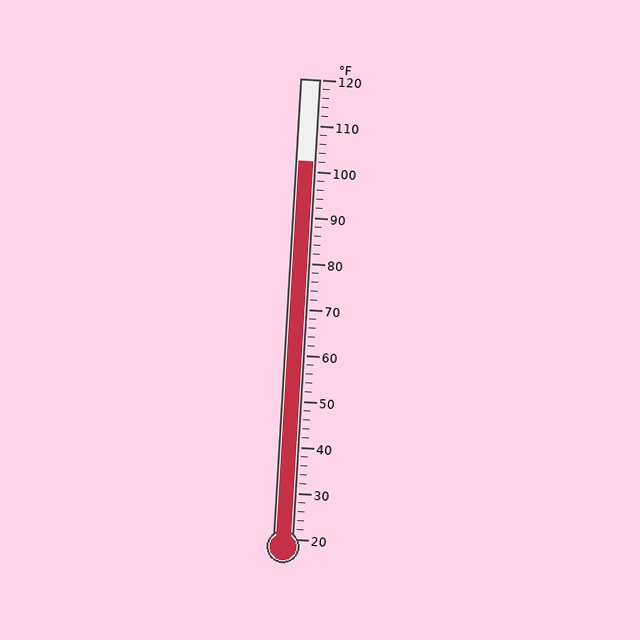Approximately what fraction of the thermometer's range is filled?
The thermometer is filled to approximately 80% of its range.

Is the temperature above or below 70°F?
The temperature is above 70°F.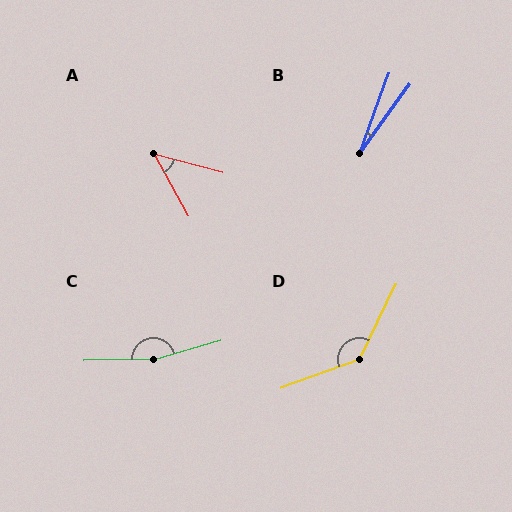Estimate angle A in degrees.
Approximately 47 degrees.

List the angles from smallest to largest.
B (16°), A (47°), D (136°), C (165°).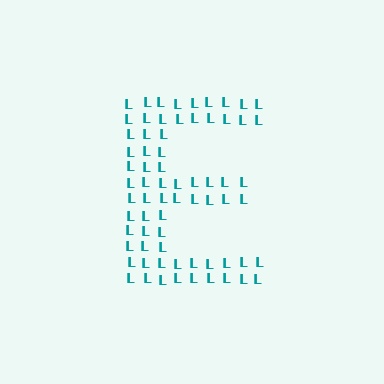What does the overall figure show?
The overall figure shows the letter E.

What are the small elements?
The small elements are letter L's.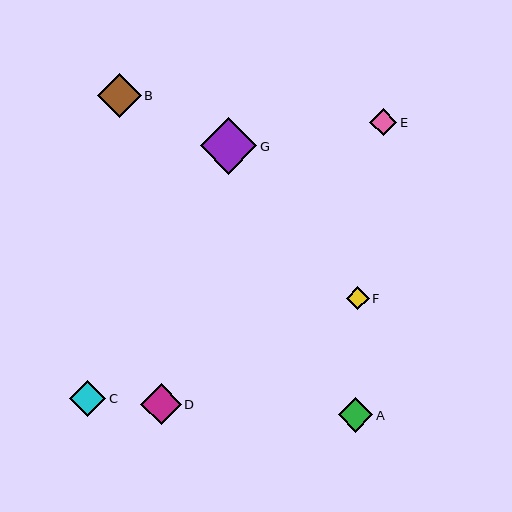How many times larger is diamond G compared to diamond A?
Diamond G is approximately 1.6 times the size of diamond A.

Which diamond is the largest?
Diamond G is the largest with a size of approximately 56 pixels.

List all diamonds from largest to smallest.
From largest to smallest: G, B, D, C, A, E, F.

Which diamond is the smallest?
Diamond F is the smallest with a size of approximately 23 pixels.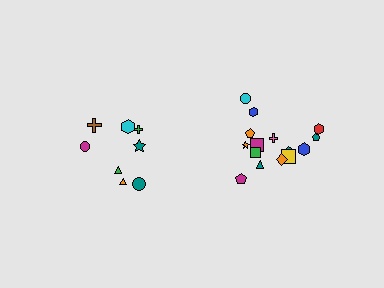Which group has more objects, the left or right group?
The right group.